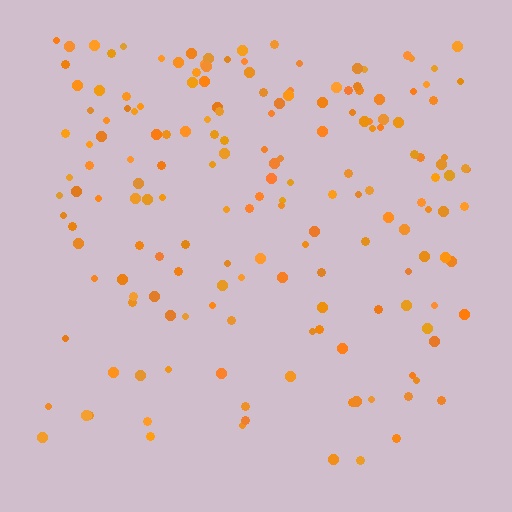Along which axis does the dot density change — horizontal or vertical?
Vertical.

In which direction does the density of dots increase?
From bottom to top, with the top side densest.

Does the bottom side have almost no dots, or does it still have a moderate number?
Still a moderate number, just noticeably fewer than the top.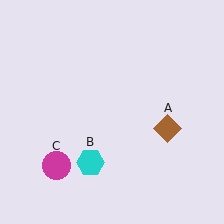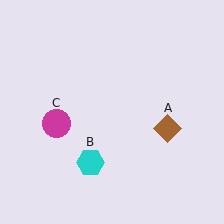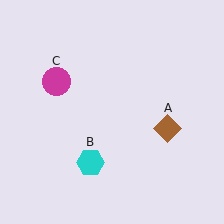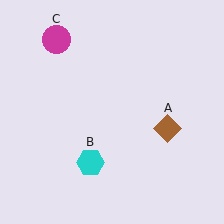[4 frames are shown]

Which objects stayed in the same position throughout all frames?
Brown diamond (object A) and cyan hexagon (object B) remained stationary.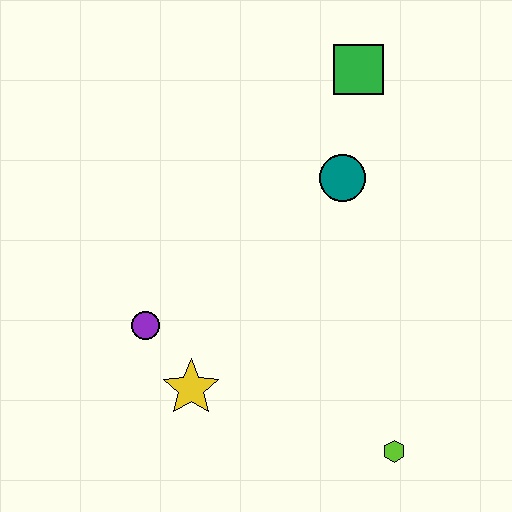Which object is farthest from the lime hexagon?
The green square is farthest from the lime hexagon.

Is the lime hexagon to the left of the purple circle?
No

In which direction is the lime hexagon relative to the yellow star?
The lime hexagon is to the right of the yellow star.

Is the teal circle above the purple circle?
Yes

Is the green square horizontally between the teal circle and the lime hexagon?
Yes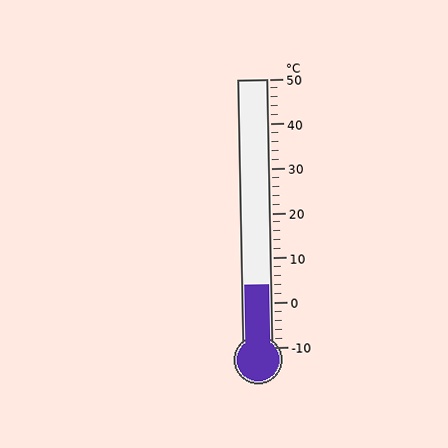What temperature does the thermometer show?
The thermometer shows approximately 4°C.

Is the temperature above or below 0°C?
The temperature is above 0°C.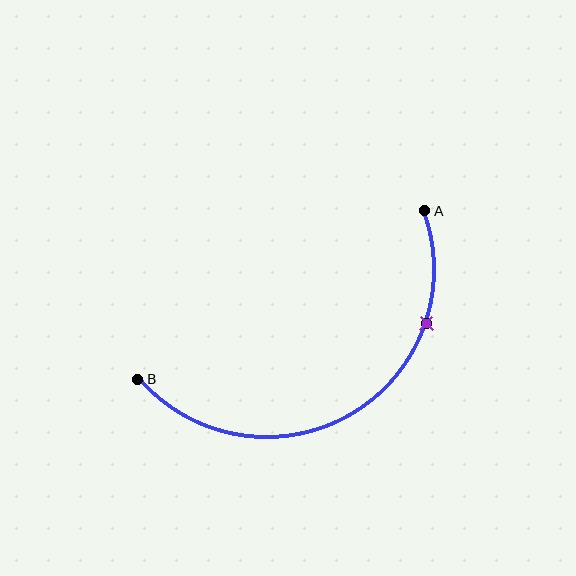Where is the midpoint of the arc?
The arc midpoint is the point on the curve farthest from the straight line joining A and B. It sits below that line.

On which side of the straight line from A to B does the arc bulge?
The arc bulges below the straight line connecting A and B.